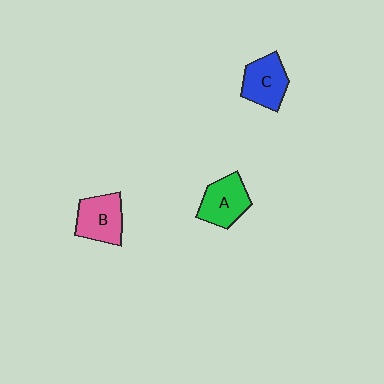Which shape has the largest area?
Shape B (pink).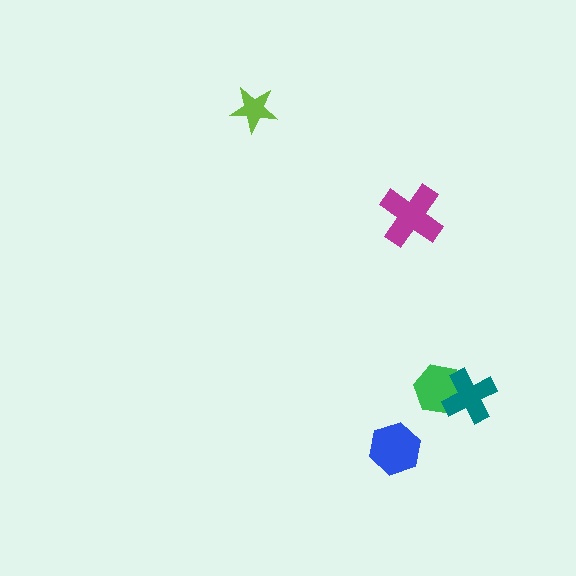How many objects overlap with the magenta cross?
0 objects overlap with the magenta cross.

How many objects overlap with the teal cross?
1 object overlaps with the teal cross.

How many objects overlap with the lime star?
0 objects overlap with the lime star.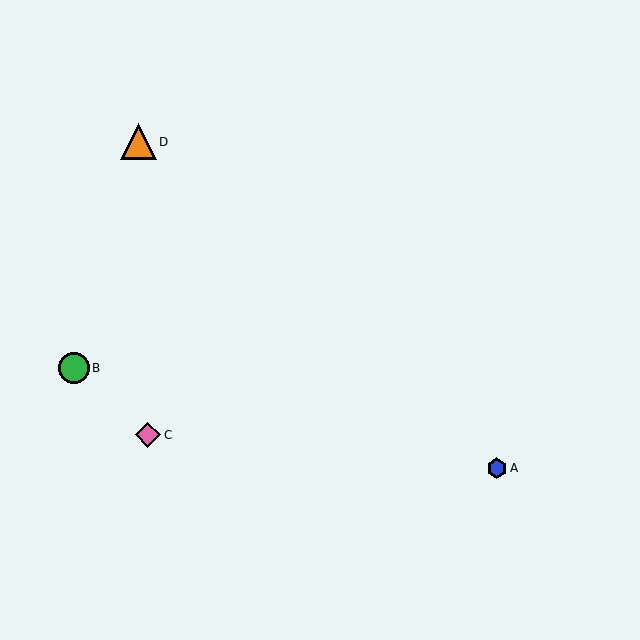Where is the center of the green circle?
The center of the green circle is at (74, 368).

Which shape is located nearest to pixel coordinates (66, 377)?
The green circle (labeled B) at (74, 368) is nearest to that location.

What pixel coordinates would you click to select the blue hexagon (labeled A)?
Click at (497, 468) to select the blue hexagon A.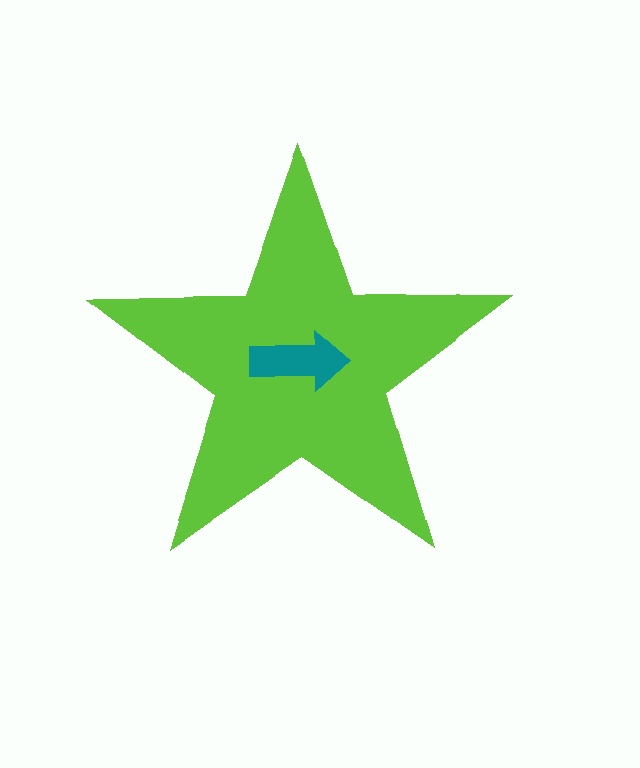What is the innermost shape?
The teal arrow.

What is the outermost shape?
The lime star.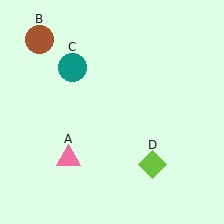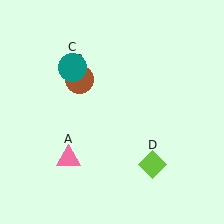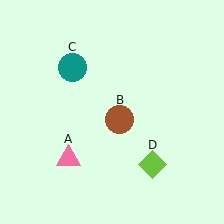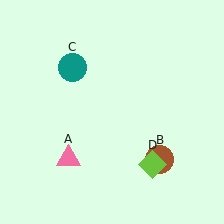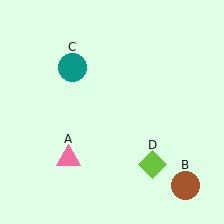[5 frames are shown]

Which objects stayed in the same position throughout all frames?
Pink triangle (object A) and teal circle (object C) and lime diamond (object D) remained stationary.